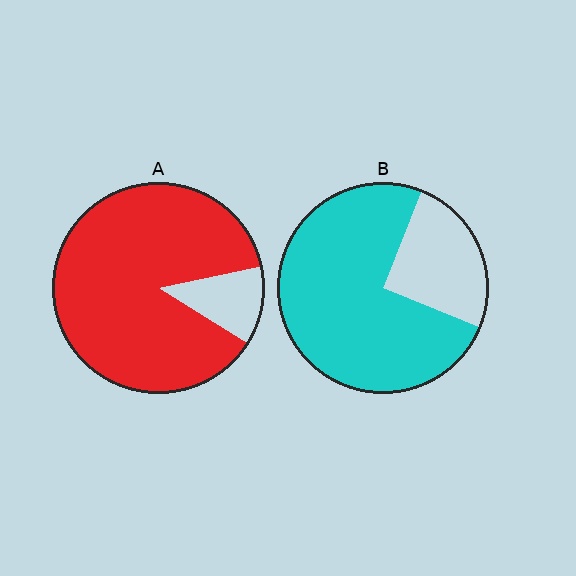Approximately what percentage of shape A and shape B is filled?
A is approximately 90% and B is approximately 75%.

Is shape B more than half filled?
Yes.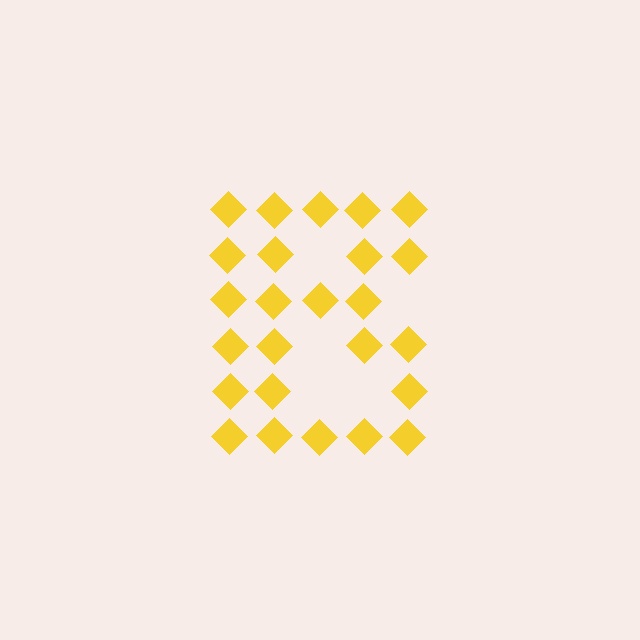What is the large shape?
The large shape is the letter B.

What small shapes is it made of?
It is made of small diamonds.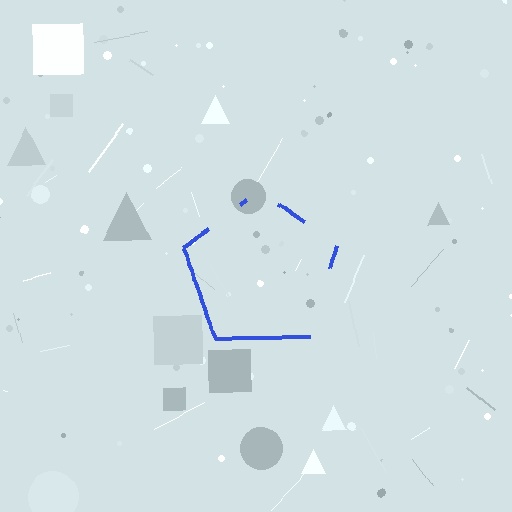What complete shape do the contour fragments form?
The contour fragments form a pentagon.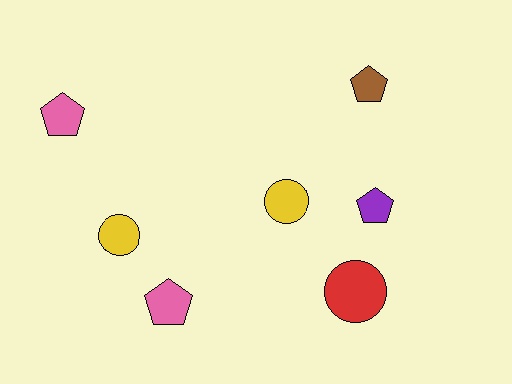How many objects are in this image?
There are 7 objects.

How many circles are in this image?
There are 3 circles.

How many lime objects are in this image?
There are no lime objects.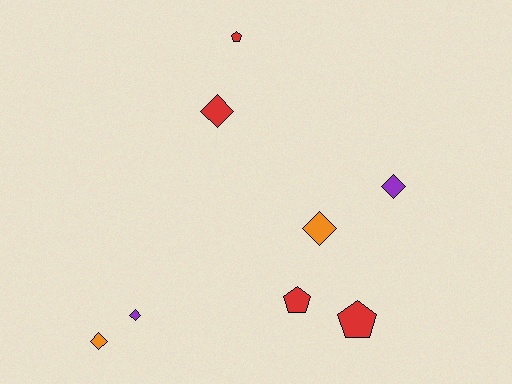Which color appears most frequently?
Red, with 4 objects.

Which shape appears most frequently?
Diamond, with 5 objects.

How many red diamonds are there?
There is 1 red diamond.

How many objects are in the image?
There are 8 objects.